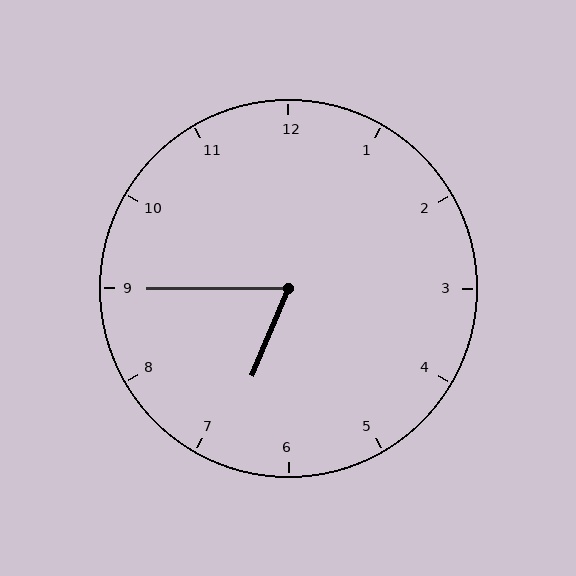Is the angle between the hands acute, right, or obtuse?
It is acute.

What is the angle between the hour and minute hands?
Approximately 68 degrees.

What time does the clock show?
6:45.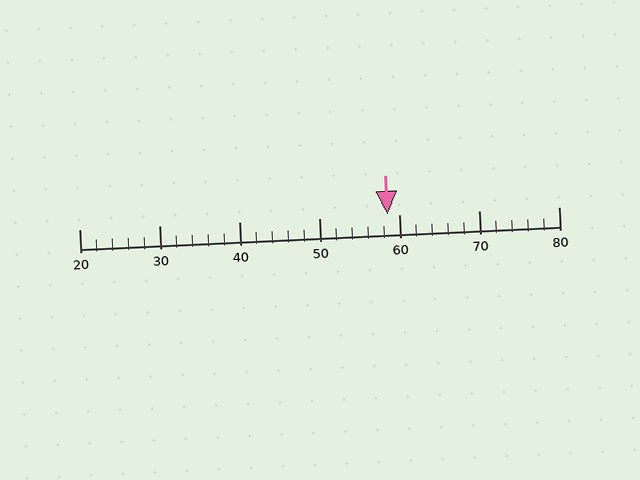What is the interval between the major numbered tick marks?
The major tick marks are spaced 10 units apart.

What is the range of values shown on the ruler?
The ruler shows values from 20 to 80.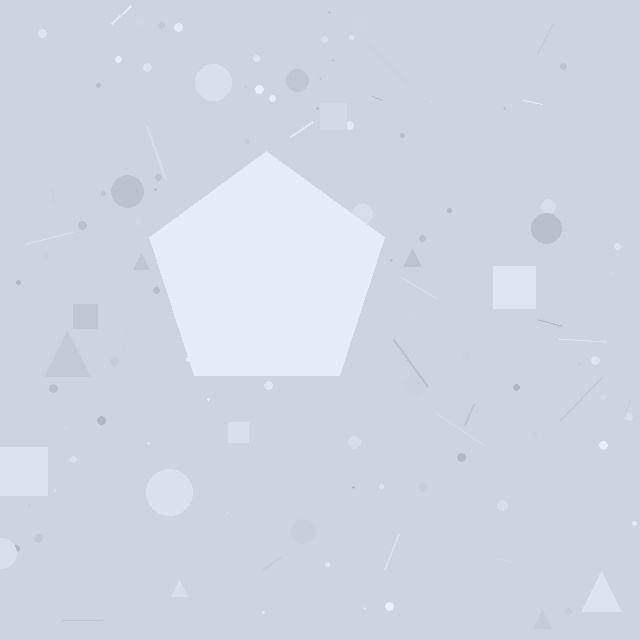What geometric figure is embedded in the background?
A pentagon is embedded in the background.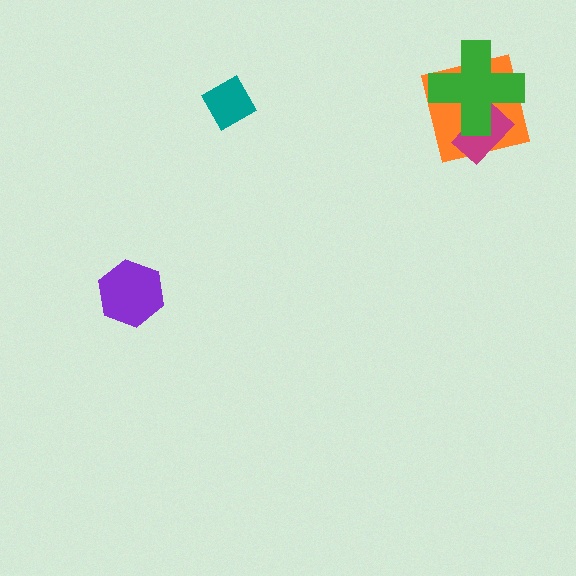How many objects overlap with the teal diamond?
0 objects overlap with the teal diamond.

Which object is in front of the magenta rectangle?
The green cross is in front of the magenta rectangle.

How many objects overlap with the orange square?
2 objects overlap with the orange square.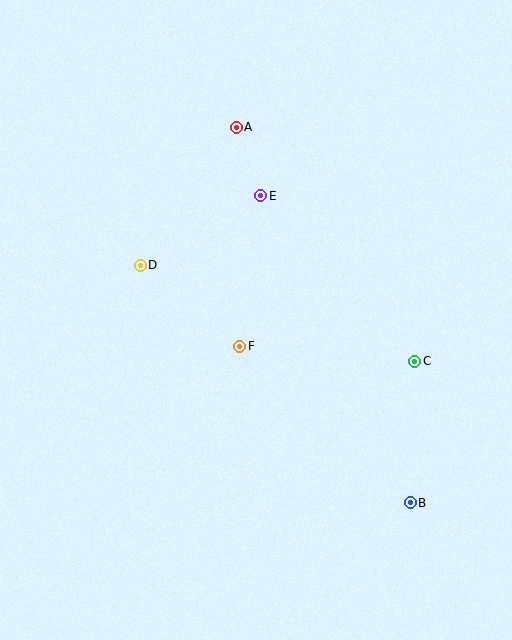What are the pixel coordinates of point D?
Point D is at (140, 265).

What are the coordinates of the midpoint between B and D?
The midpoint between B and D is at (275, 384).